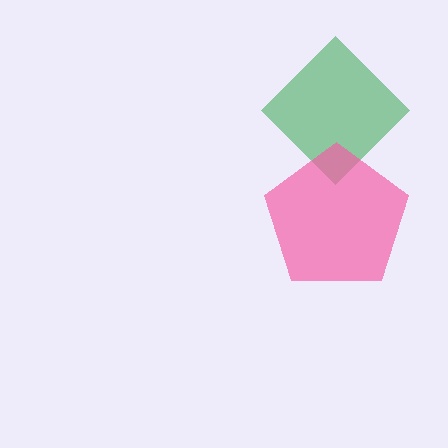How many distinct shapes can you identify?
There are 2 distinct shapes: a green diamond, a pink pentagon.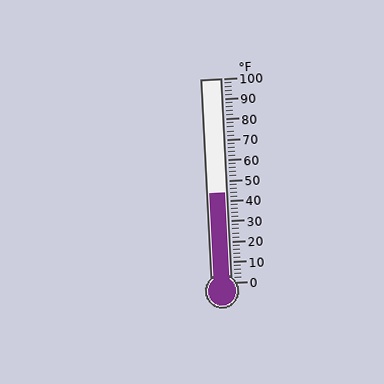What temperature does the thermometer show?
The thermometer shows approximately 44°F.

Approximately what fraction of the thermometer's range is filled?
The thermometer is filled to approximately 45% of its range.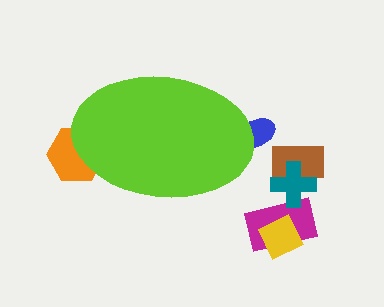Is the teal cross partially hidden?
No, the teal cross is fully visible.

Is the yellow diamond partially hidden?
No, the yellow diamond is fully visible.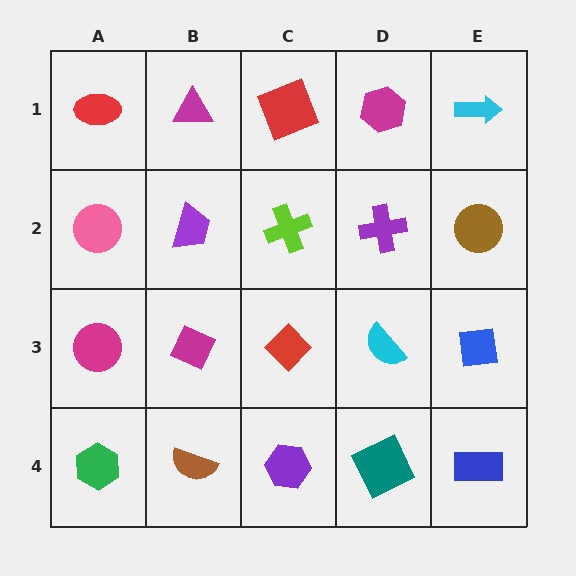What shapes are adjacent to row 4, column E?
A blue square (row 3, column E), a teal square (row 4, column D).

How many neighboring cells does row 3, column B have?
4.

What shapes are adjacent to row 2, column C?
A red square (row 1, column C), a red diamond (row 3, column C), a purple trapezoid (row 2, column B), a purple cross (row 2, column D).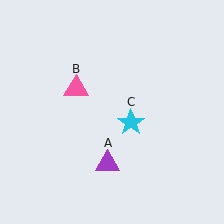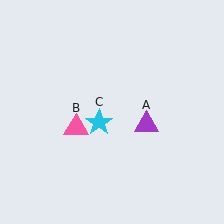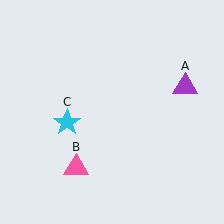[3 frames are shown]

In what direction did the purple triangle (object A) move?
The purple triangle (object A) moved up and to the right.